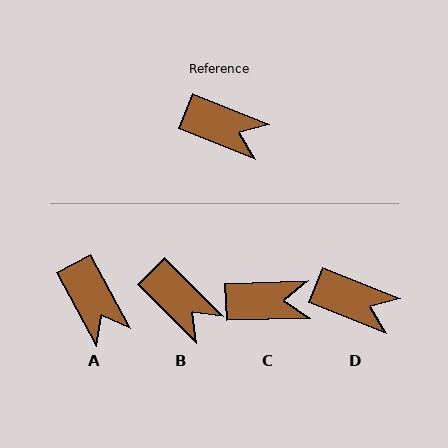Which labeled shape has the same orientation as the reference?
D.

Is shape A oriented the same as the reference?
No, it is off by about 40 degrees.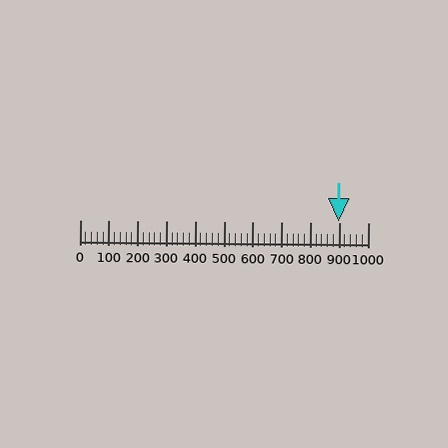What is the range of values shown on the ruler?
The ruler shows values from 0 to 1000.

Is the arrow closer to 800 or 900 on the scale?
The arrow is closer to 900.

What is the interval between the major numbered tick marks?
The major tick marks are spaced 100 units apart.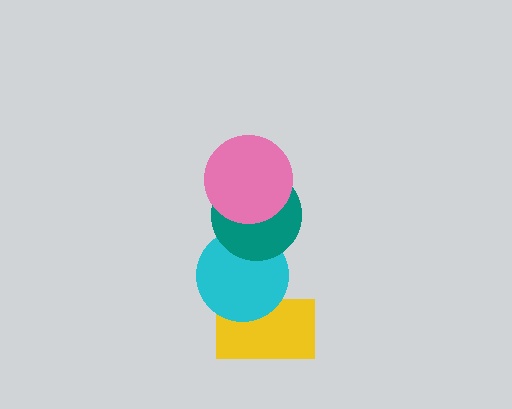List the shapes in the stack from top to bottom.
From top to bottom: the pink circle, the teal circle, the cyan circle, the yellow rectangle.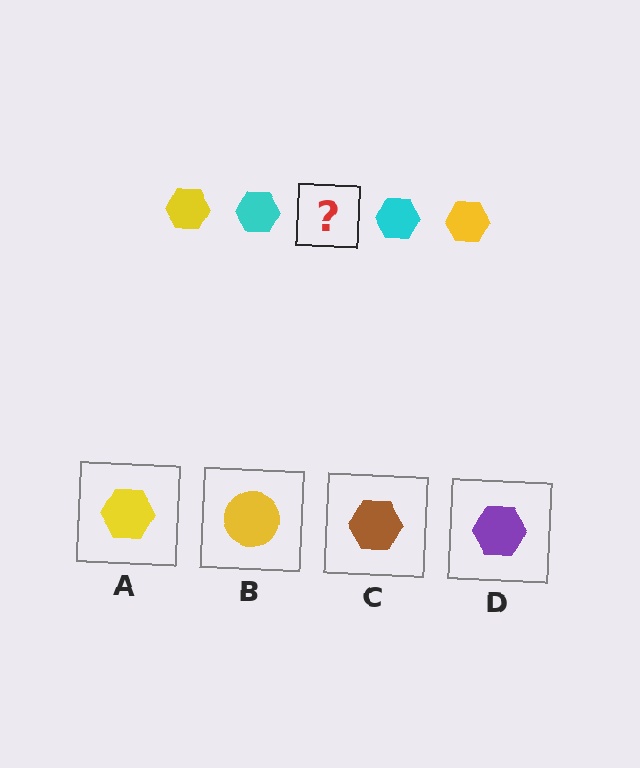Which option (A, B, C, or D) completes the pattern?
A.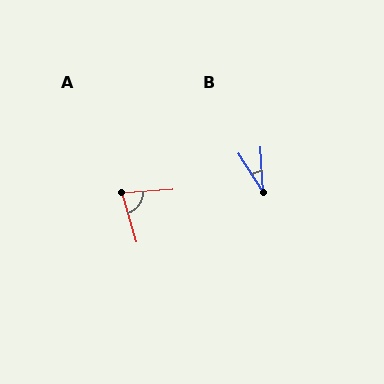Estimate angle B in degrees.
Approximately 29 degrees.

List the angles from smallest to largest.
B (29°), A (78°).